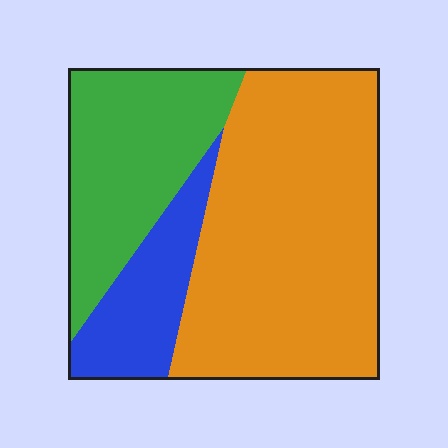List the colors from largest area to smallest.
From largest to smallest: orange, green, blue.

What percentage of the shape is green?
Green covers roughly 30% of the shape.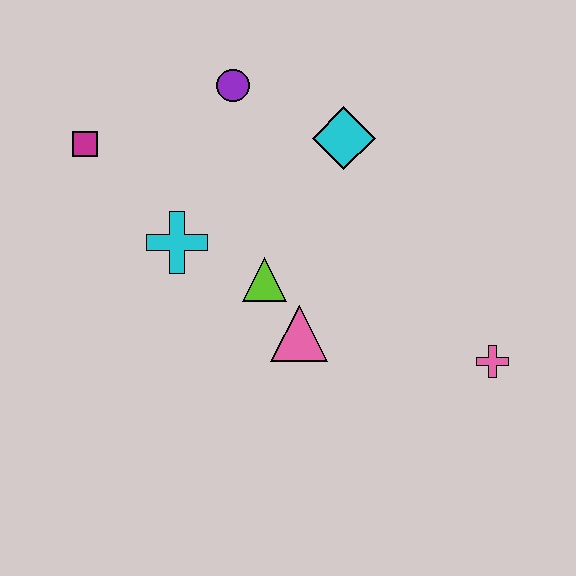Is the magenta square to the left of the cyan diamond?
Yes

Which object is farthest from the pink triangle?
The magenta square is farthest from the pink triangle.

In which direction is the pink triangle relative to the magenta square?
The pink triangle is to the right of the magenta square.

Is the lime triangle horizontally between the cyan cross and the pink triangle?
Yes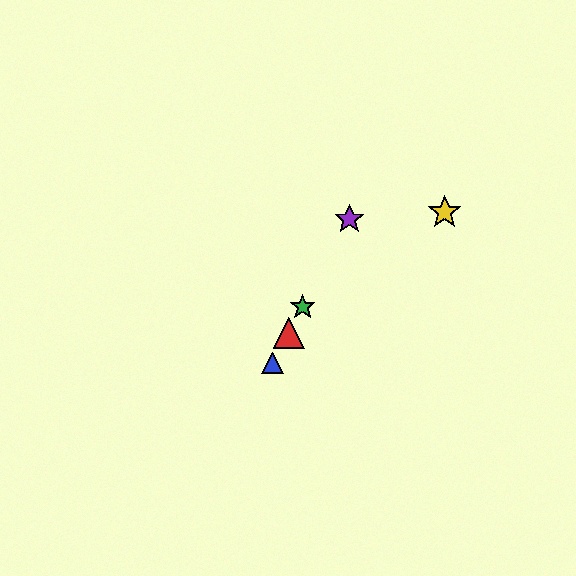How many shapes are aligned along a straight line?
4 shapes (the red triangle, the blue triangle, the green star, the purple star) are aligned along a straight line.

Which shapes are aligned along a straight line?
The red triangle, the blue triangle, the green star, the purple star are aligned along a straight line.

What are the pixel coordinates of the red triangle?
The red triangle is at (289, 333).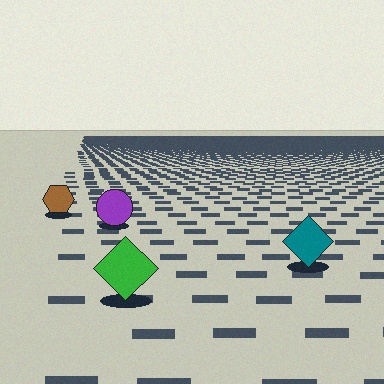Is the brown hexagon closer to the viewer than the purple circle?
No. The purple circle is closer — you can tell from the texture gradient: the ground texture is coarser near it.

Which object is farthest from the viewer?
The brown hexagon is farthest from the viewer. It appears smaller and the ground texture around it is denser.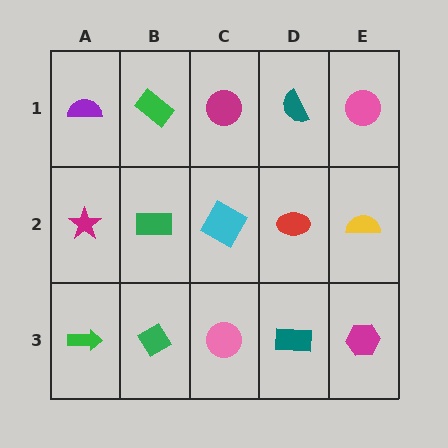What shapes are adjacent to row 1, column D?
A red ellipse (row 2, column D), a magenta circle (row 1, column C), a pink circle (row 1, column E).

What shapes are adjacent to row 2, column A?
A purple semicircle (row 1, column A), a green arrow (row 3, column A), a green rectangle (row 2, column B).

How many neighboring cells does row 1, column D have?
3.